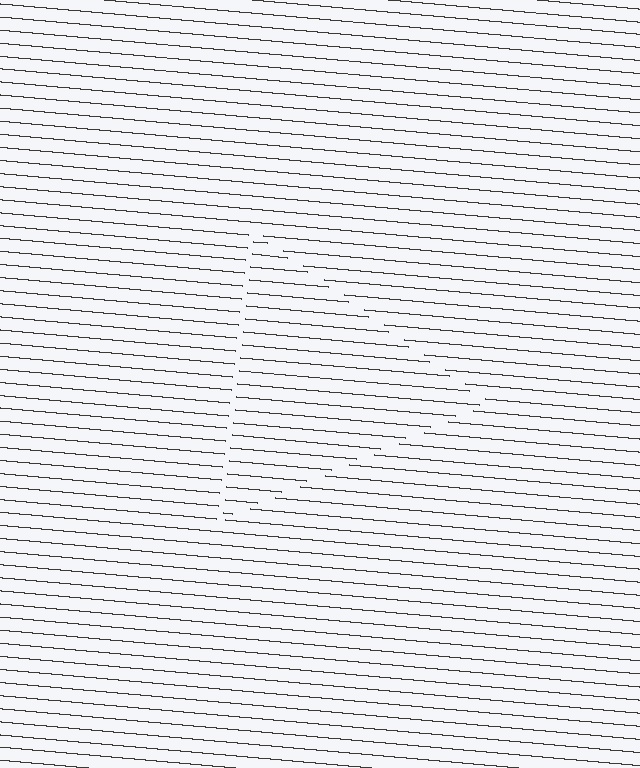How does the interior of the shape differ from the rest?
The interior of the shape contains the same grating, shifted by half a period — the contour is defined by the phase discontinuity where line-ends from the inner and outer gratings abut.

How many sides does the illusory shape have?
3 sides — the line-ends trace a triangle.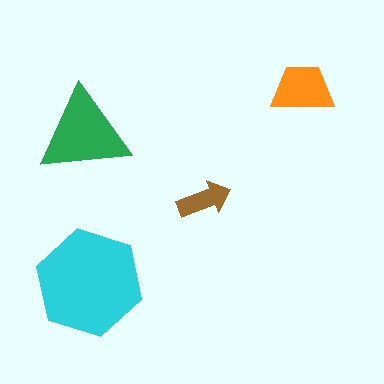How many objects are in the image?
There are 4 objects in the image.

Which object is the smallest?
The brown arrow.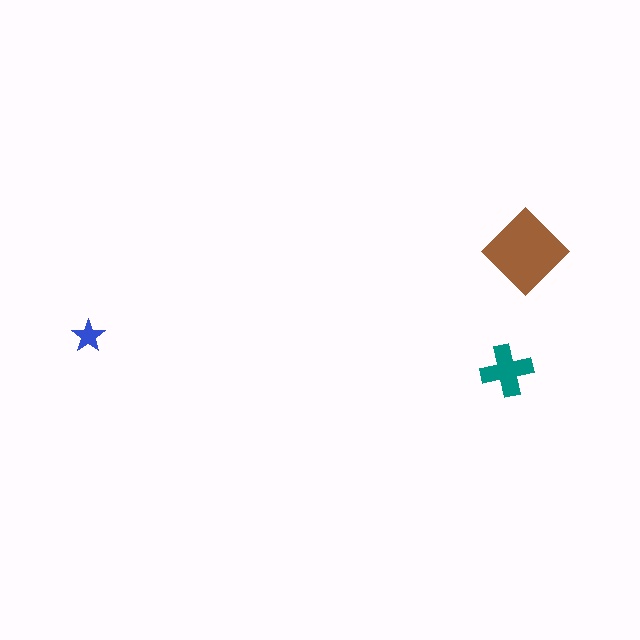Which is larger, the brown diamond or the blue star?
The brown diamond.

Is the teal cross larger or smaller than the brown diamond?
Smaller.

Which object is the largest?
The brown diamond.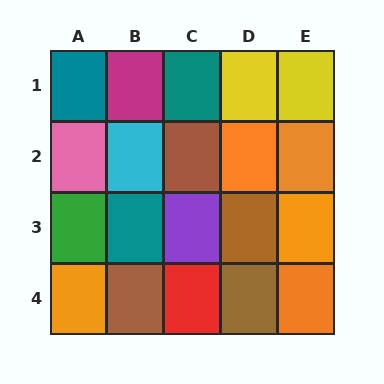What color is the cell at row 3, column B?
Teal.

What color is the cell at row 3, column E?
Orange.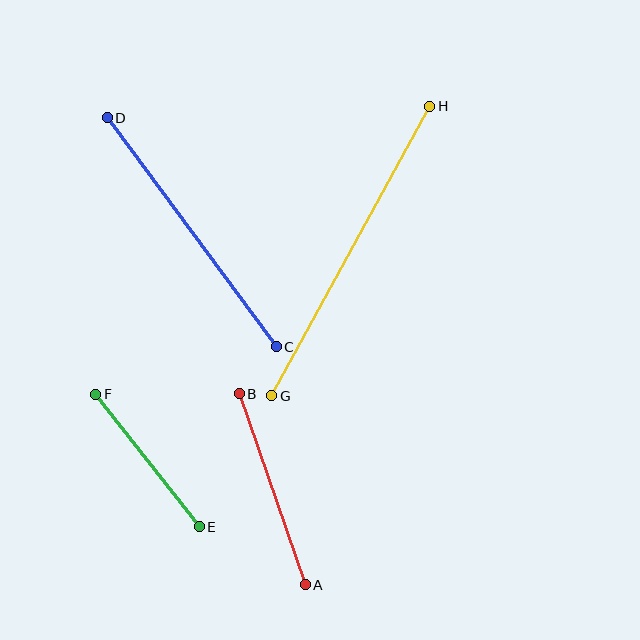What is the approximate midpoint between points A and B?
The midpoint is at approximately (272, 489) pixels.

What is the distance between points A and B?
The distance is approximately 202 pixels.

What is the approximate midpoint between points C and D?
The midpoint is at approximately (192, 232) pixels.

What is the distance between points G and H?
The distance is approximately 330 pixels.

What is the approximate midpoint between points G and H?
The midpoint is at approximately (351, 251) pixels.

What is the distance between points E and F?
The distance is approximately 168 pixels.